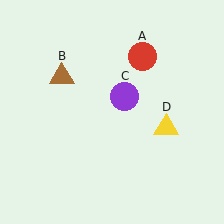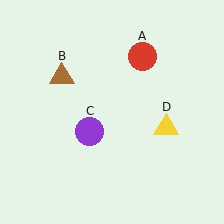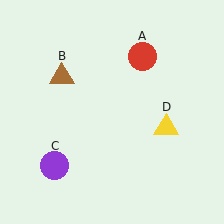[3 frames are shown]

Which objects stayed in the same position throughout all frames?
Red circle (object A) and brown triangle (object B) and yellow triangle (object D) remained stationary.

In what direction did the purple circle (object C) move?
The purple circle (object C) moved down and to the left.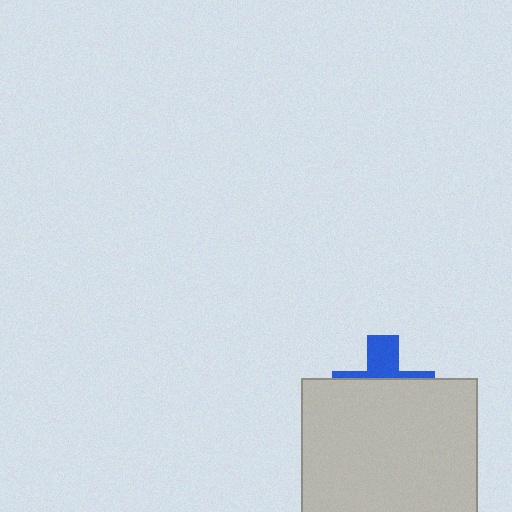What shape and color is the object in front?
The object in front is a light gray square.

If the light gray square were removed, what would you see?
You would see the complete blue cross.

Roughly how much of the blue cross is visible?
A small part of it is visible (roughly 33%).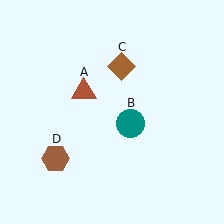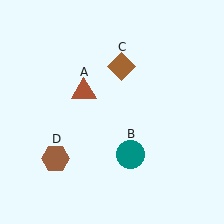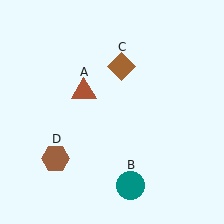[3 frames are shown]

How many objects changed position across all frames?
1 object changed position: teal circle (object B).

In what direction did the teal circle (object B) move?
The teal circle (object B) moved down.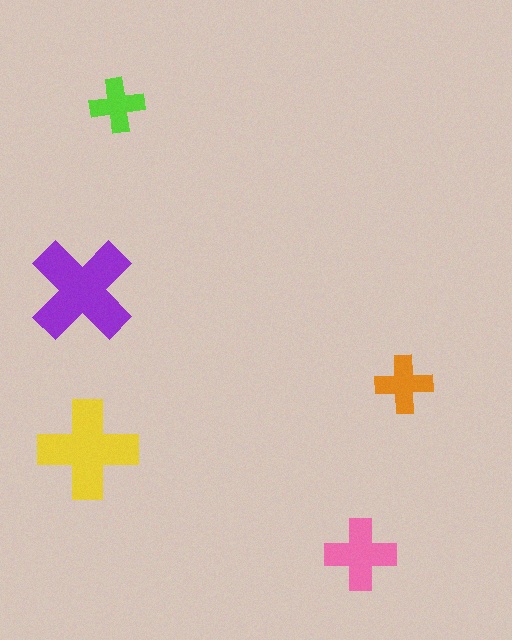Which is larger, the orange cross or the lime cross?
The orange one.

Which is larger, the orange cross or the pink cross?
The pink one.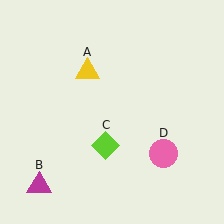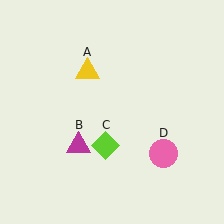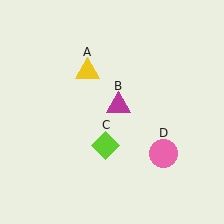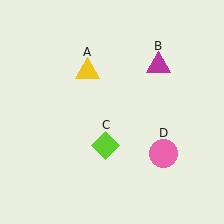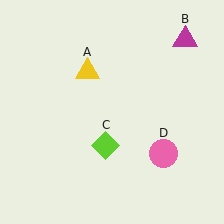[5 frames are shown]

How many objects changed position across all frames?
1 object changed position: magenta triangle (object B).